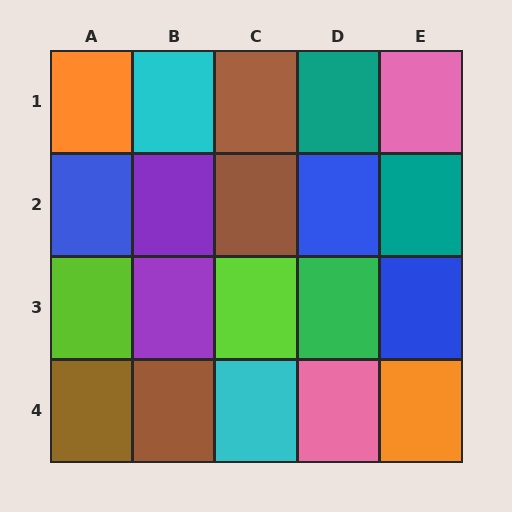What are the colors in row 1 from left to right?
Orange, cyan, brown, teal, pink.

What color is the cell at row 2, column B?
Purple.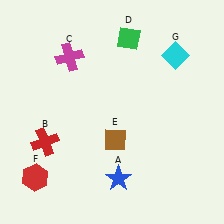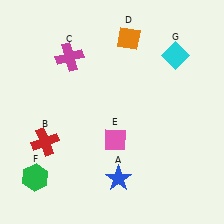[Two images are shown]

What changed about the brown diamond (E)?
In Image 1, E is brown. In Image 2, it changed to pink.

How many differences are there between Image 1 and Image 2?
There are 3 differences between the two images.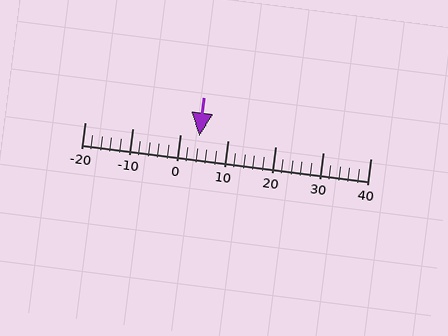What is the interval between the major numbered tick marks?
The major tick marks are spaced 10 units apart.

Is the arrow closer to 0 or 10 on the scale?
The arrow is closer to 0.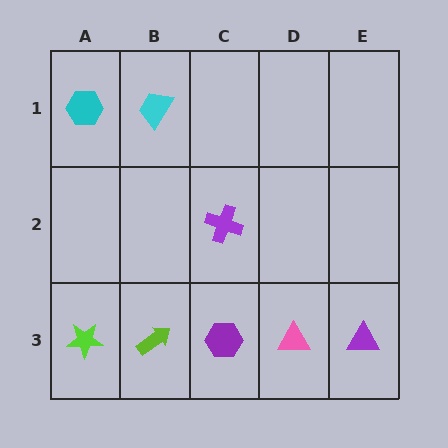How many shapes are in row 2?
1 shape.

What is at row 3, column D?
A pink triangle.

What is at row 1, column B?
A cyan trapezoid.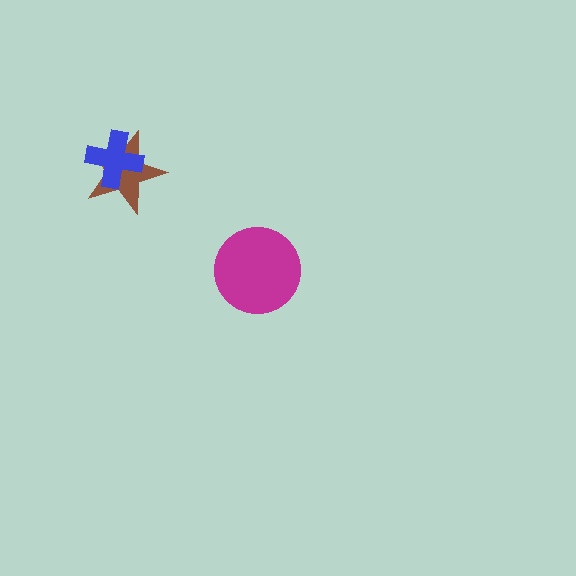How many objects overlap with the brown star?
1 object overlaps with the brown star.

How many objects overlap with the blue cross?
1 object overlaps with the blue cross.